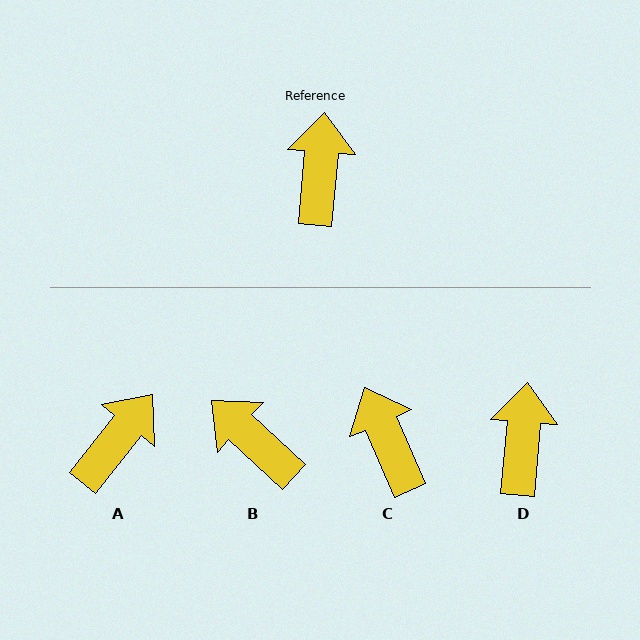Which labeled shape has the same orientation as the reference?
D.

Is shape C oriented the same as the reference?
No, it is off by about 29 degrees.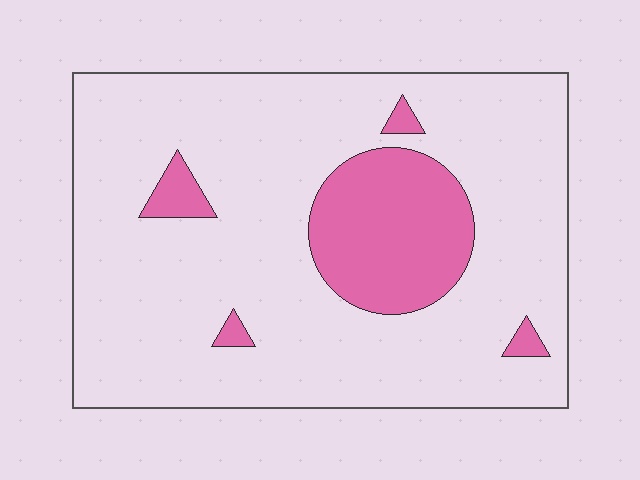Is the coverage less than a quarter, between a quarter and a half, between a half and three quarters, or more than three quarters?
Less than a quarter.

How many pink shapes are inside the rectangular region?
5.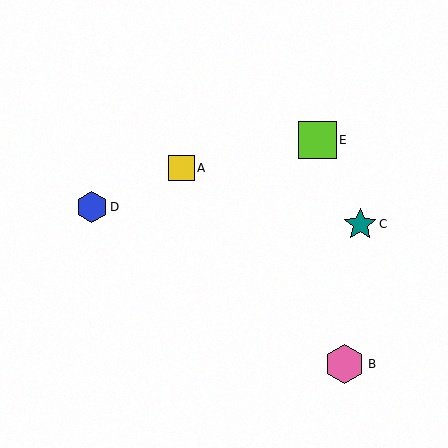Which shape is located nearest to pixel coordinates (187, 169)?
The yellow square (labeled A) at (181, 168) is nearest to that location.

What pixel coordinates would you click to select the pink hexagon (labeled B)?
Click at (345, 364) to select the pink hexagon B.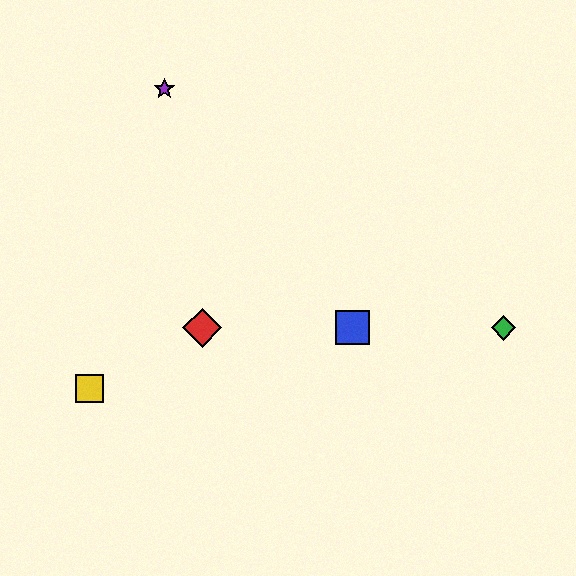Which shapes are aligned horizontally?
The red diamond, the blue square, the green diamond are aligned horizontally.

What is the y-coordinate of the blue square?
The blue square is at y≈328.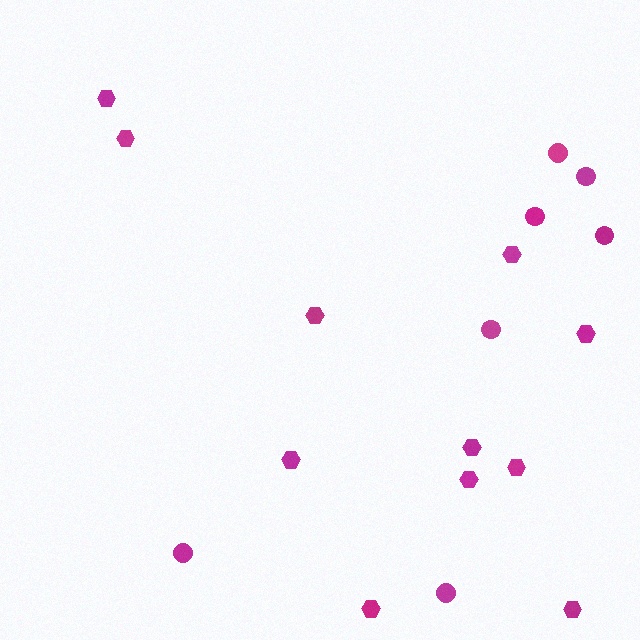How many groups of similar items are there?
There are 2 groups: one group of circles (7) and one group of hexagons (11).